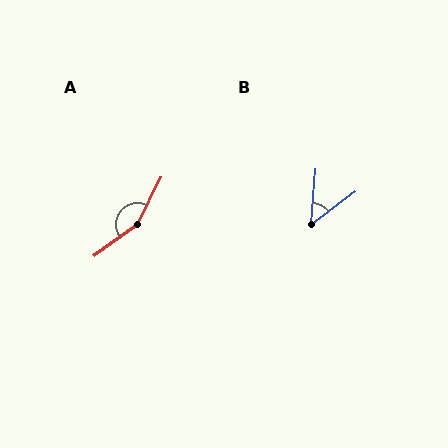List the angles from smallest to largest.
B (49°), A (152°).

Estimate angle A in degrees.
Approximately 152 degrees.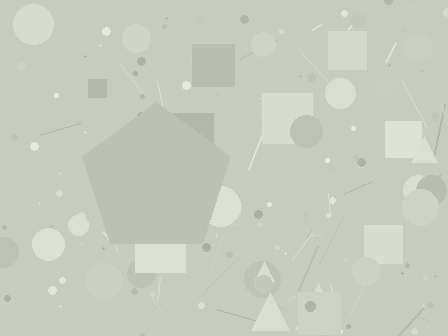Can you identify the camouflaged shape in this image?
The camouflaged shape is a pentagon.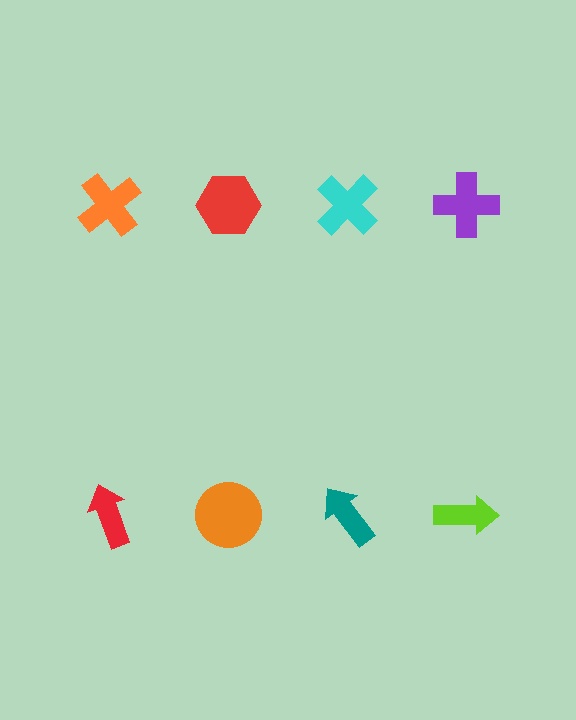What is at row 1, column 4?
A purple cross.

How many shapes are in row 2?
4 shapes.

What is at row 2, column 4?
A lime arrow.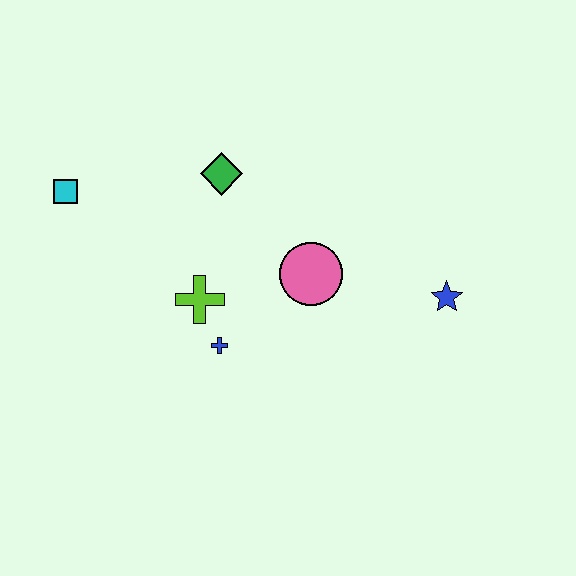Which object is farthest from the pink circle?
The cyan square is farthest from the pink circle.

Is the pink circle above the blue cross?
Yes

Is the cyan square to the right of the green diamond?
No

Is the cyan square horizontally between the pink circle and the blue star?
No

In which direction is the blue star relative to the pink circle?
The blue star is to the right of the pink circle.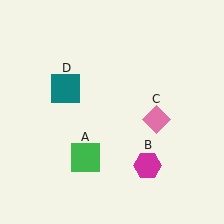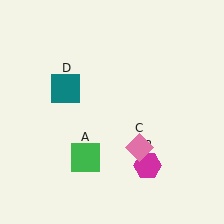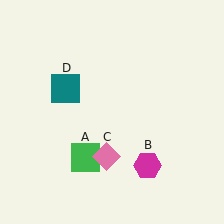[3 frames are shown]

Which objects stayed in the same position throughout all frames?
Green square (object A) and magenta hexagon (object B) and teal square (object D) remained stationary.